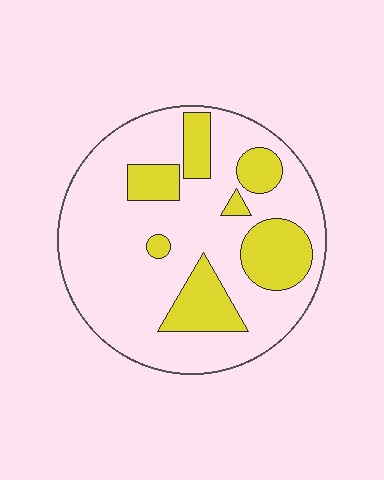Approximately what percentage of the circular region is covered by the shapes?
Approximately 25%.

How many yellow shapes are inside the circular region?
7.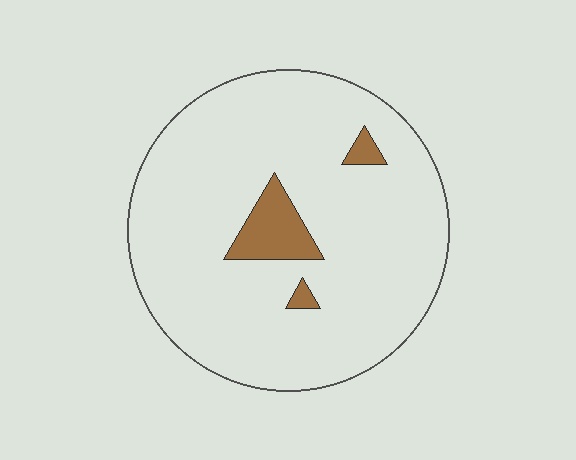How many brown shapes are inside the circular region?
3.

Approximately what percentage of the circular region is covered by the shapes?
Approximately 5%.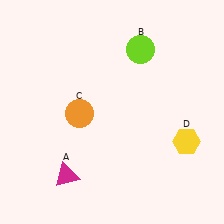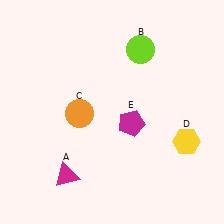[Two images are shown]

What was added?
A magenta pentagon (E) was added in Image 2.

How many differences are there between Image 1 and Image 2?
There is 1 difference between the two images.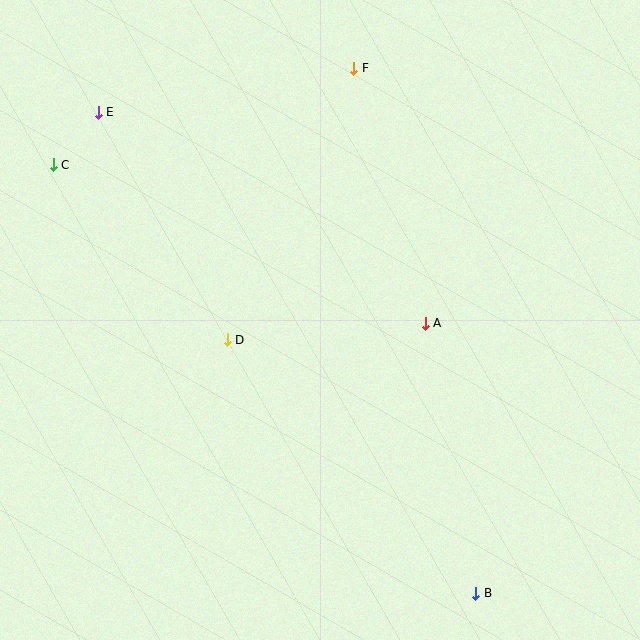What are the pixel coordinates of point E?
Point E is at (98, 112).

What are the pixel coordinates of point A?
Point A is at (425, 323).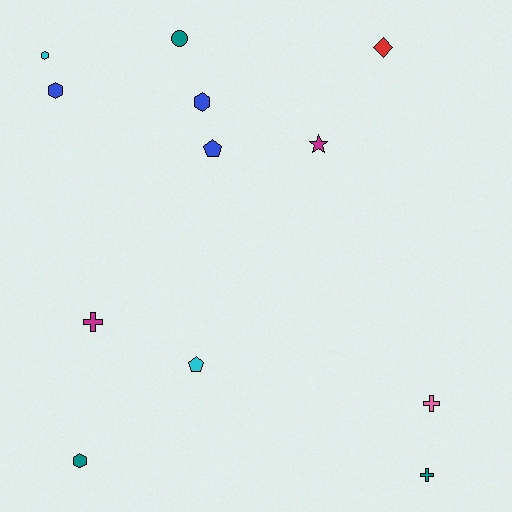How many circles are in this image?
There is 1 circle.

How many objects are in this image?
There are 12 objects.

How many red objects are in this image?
There is 1 red object.